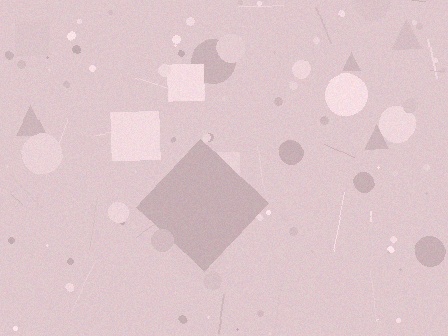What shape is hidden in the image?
A diamond is hidden in the image.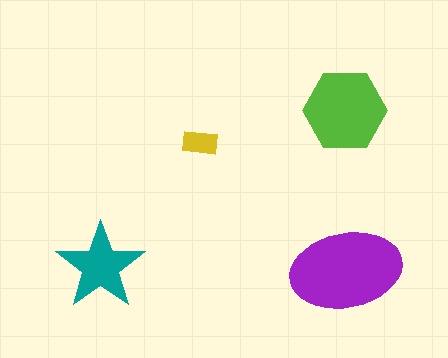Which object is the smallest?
The yellow rectangle.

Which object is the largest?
The purple ellipse.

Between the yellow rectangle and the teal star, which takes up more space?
The teal star.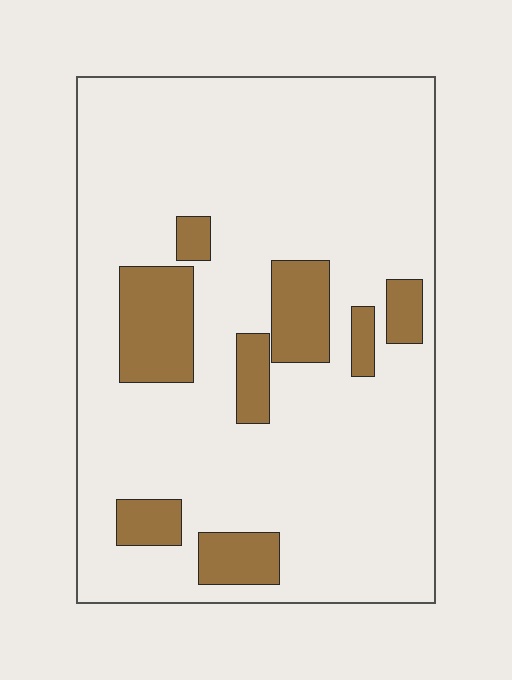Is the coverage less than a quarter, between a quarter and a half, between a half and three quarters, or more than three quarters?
Less than a quarter.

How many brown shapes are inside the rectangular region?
8.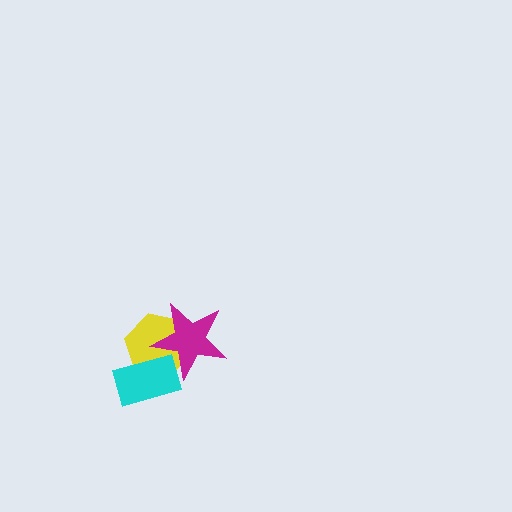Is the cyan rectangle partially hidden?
No, no other shape covers it.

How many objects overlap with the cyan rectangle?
2 objects overlap with the cyan rectangle.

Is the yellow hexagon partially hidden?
Yes, it is partially covered by another shape.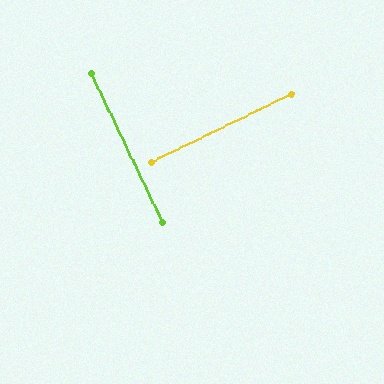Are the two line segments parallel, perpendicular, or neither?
Perpendicular — they meet at approximately 90°.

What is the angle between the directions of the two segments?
Approximately 90 degrees.